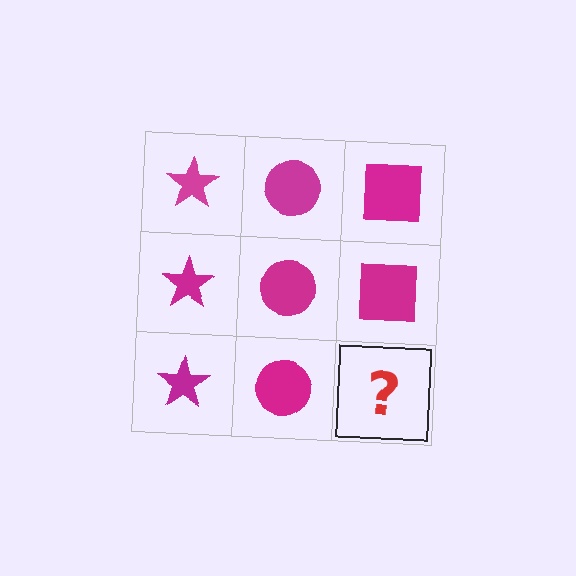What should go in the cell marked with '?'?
The missing cell should contain a magenta square.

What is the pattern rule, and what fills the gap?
The rule is that each column has a consistent shape. The gap should be filled with a magenta square.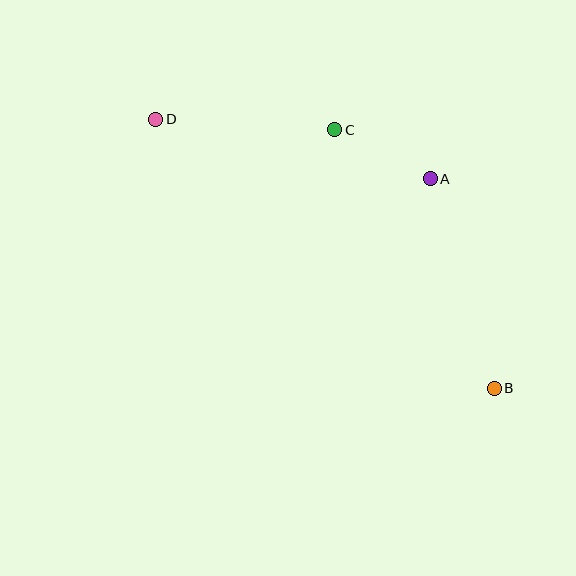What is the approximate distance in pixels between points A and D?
The distance between A and D is approximately 281 pixels.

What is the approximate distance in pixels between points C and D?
The distance between C and D is approximately 179 pixels.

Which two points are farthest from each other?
Points B and D are farthest from each other.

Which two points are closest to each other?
Points A and C are closest to each other.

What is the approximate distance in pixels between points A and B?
The distance between A and B is approximately 220 pixels.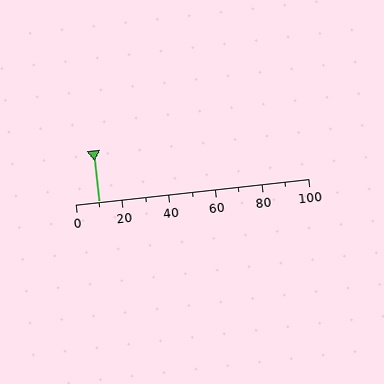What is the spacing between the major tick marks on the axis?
The major ticks are spaced 20 apart.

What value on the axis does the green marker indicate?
The marker indicates approximately 10.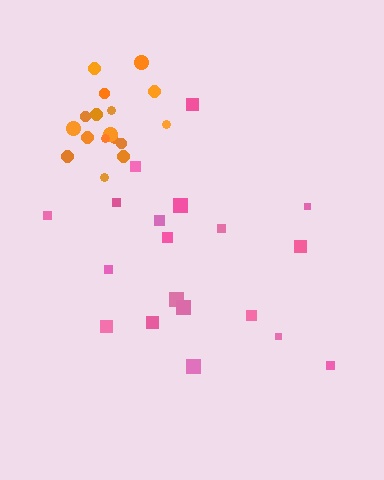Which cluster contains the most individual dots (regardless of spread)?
Pink (19).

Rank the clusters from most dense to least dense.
orange, pink.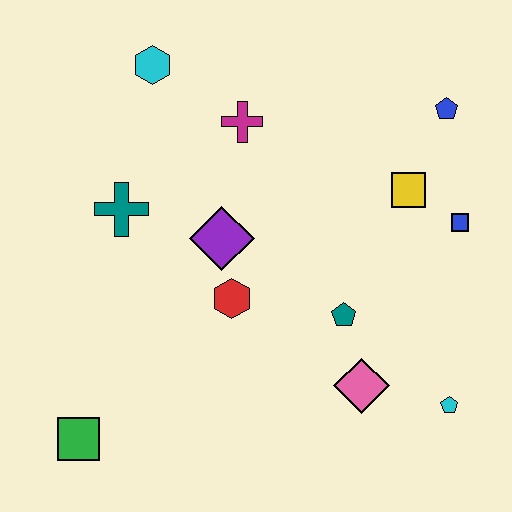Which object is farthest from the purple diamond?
The cyan pentagon is farthest from the purple diamond.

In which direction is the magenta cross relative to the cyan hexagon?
The magenta cross is to the right of the cyan hexagon.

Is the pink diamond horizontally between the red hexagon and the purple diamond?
No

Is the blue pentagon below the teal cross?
No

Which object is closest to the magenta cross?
The cyan hexagon is closest to the magenta cross.